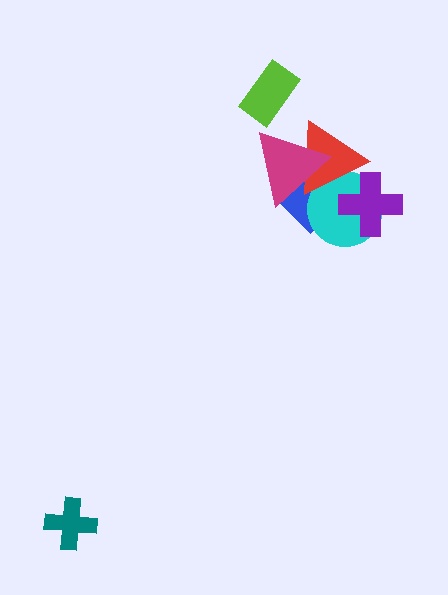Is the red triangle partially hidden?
Yes, it is partially covered by another shape.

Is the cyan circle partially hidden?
Yes, it is partially covered by another shape.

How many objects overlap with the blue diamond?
3 objects overlap with the blue diamond.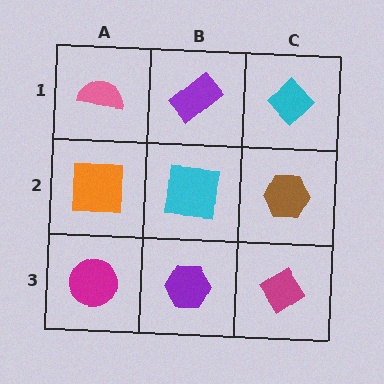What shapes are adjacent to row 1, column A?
An orange square (row 2, column A), a purple rectangle (row 1, column B).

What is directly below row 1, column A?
An orange square.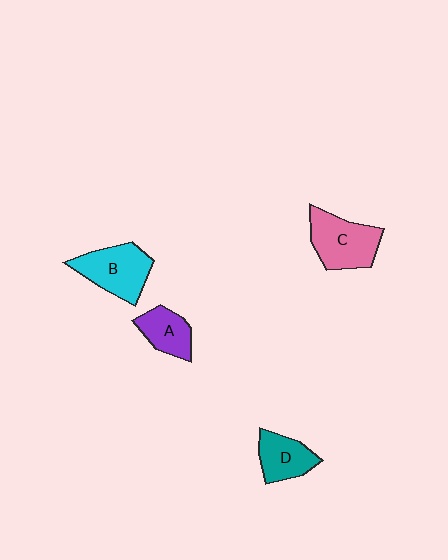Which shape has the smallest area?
Shape A (purple).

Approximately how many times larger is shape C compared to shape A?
Approximately 1.6 times.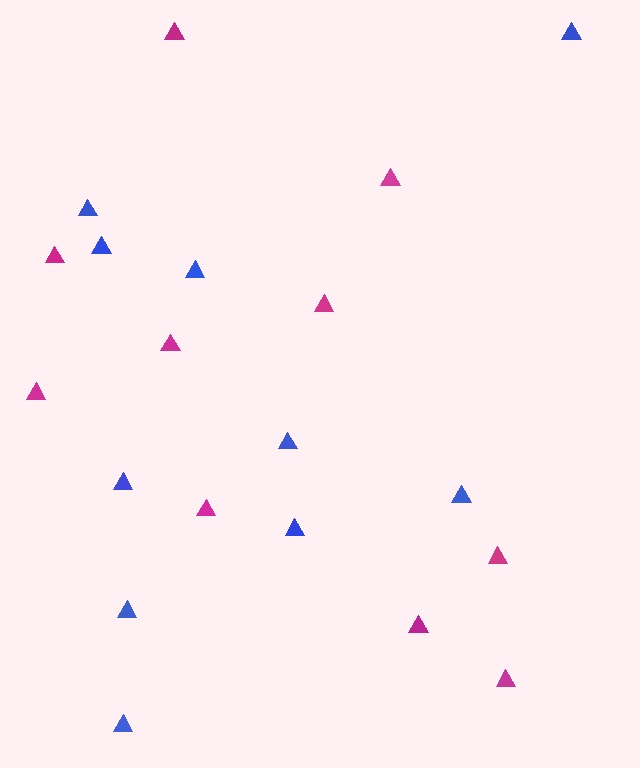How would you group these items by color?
There are 2 groups: one group of magenta triangles (10) and one group of blue triangles (10).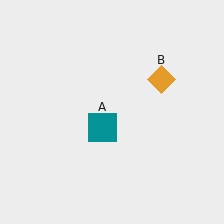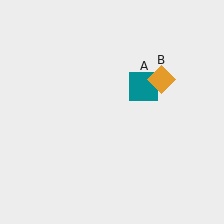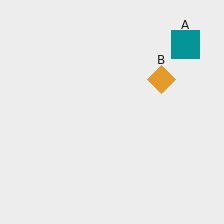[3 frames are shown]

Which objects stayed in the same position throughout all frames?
Orange diamond (object B) remained stationary.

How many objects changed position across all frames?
1 object changed position: teal square (object A).